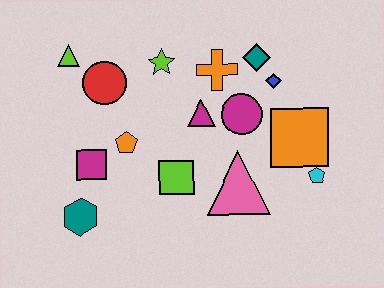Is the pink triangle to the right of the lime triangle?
Yes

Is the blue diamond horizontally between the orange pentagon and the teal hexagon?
No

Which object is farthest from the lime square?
The lime triangle is farthest from the lime square.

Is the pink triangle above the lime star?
No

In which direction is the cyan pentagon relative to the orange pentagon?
The cyan pentagon is to the right of the orange pentagon.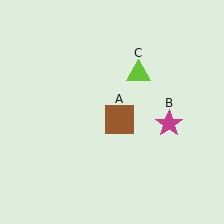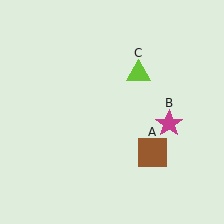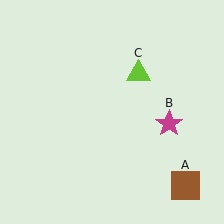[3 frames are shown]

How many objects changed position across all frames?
1 object changed position: brown square (object A).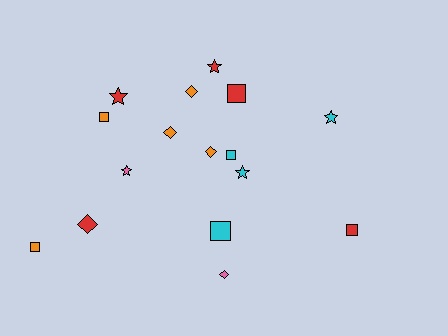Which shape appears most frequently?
Square, with 6 objects.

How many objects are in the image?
There are 16 objects.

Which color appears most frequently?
Red, with 5 objects.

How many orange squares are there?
There are 2 orange squares.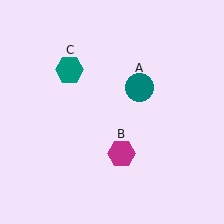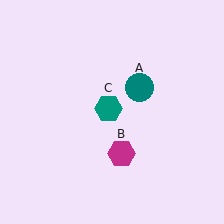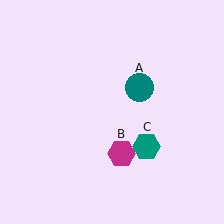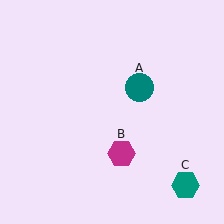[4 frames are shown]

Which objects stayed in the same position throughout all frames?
Teal circle (object A) and magenta hexagon (object B) remained stationary.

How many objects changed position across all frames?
1 object changed position: teal hexagon (object C).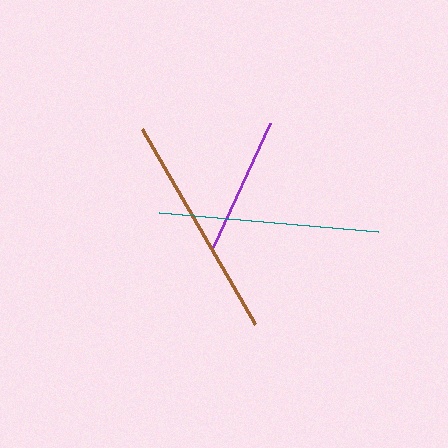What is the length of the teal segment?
The teal segment is approximately 220 pixels long.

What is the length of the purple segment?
The purple segment is approximately 137 pixels long.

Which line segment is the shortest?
The purple line is the shortest at approximately 137 pixels.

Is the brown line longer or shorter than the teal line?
The brown line is longer than the teal line.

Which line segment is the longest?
The brown line is the longest at approximately 225 pixels.